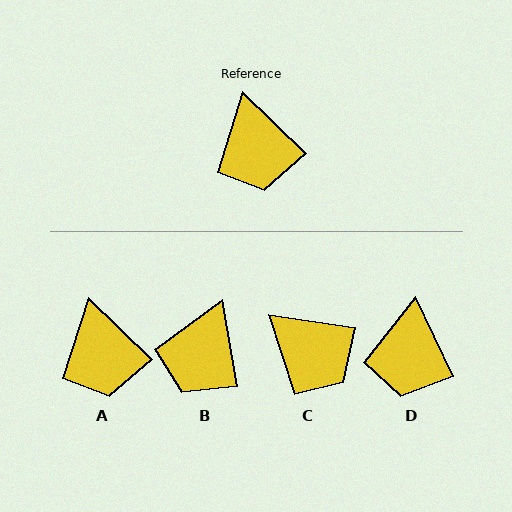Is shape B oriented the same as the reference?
No, it is off by about 36 degrees.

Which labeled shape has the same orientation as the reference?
A.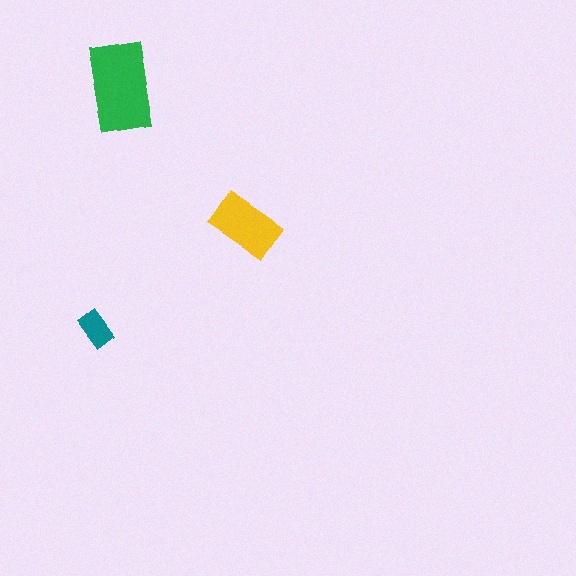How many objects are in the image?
There are 3 objects in the image.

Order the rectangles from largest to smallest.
the green one, the yellow one, the teal one.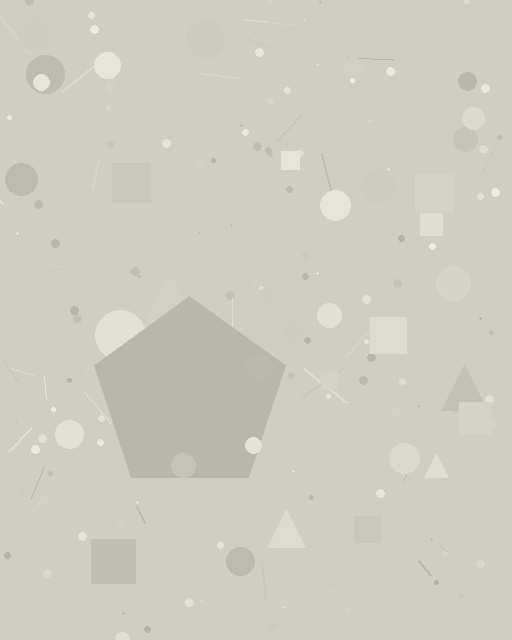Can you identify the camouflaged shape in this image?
The camouflaged shape is a pentagon.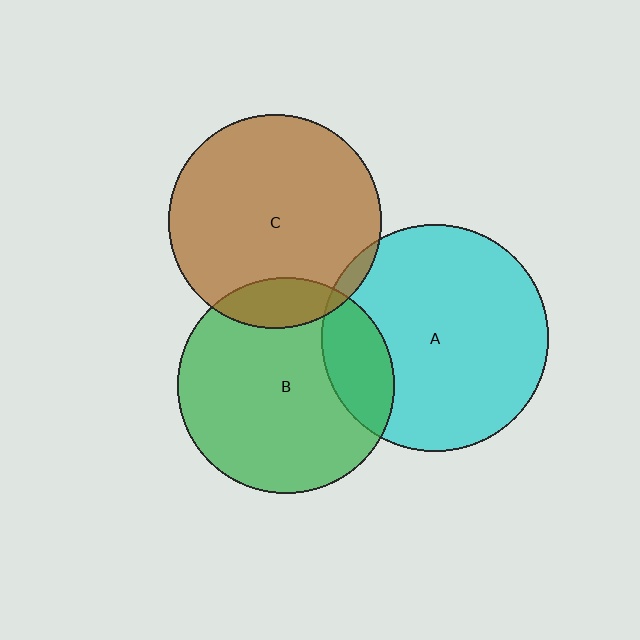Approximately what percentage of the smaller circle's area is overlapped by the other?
Approximately 15%.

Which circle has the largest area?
Circle A (cyan).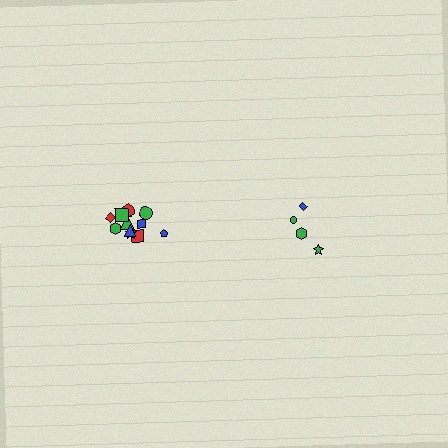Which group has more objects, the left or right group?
The left group.